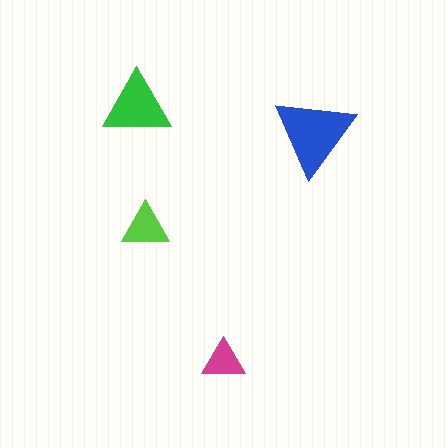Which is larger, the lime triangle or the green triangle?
The green one.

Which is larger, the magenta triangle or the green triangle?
The green one.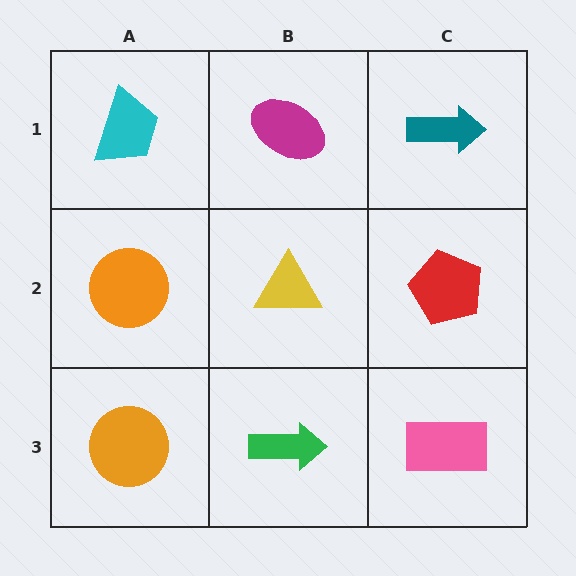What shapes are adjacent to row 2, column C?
A teal arrow (row 1, column C), a pink rectangle (row 3, column C), a yellow triangle (row 2, column B).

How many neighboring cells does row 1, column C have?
2.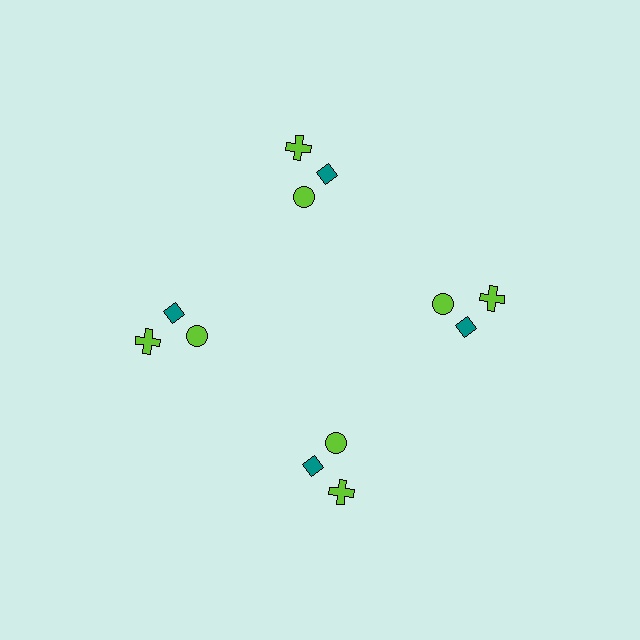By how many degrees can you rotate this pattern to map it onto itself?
The pattern maps onto itself every 90 degrees of rotation.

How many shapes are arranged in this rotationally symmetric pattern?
There are 12 shapes, arranged in 4 groups of 3.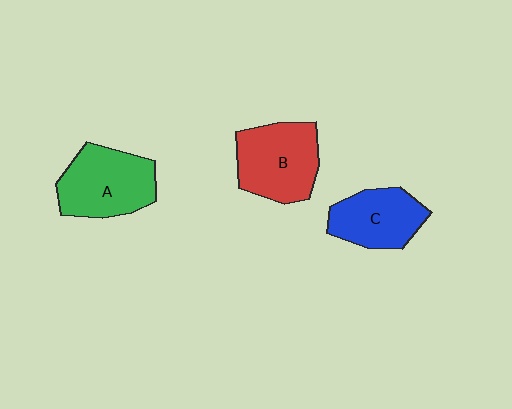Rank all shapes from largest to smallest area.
From largest to smallest: A (green), B (red), C (blue).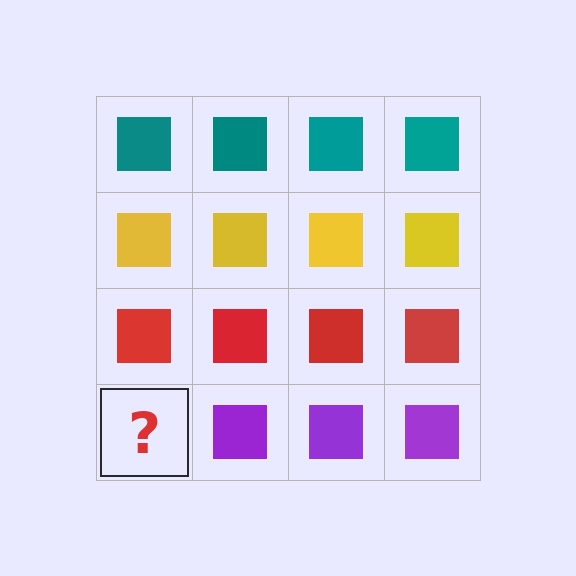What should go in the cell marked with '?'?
The missing cell should contain a purple square.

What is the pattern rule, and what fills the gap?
The rule is that each row has a consistent color. The gap should be filled with a purple square.